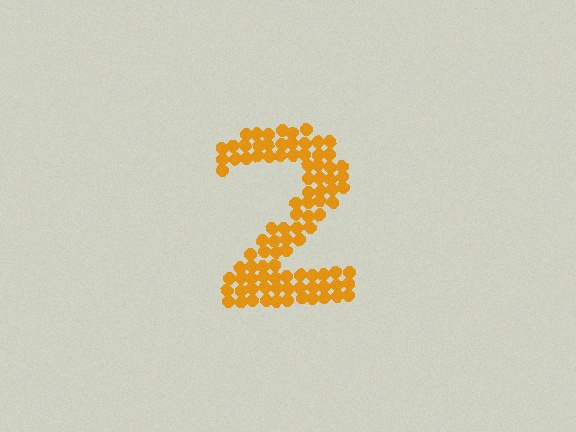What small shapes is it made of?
It is made of small circles.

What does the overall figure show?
The overall figure shows the digit 2.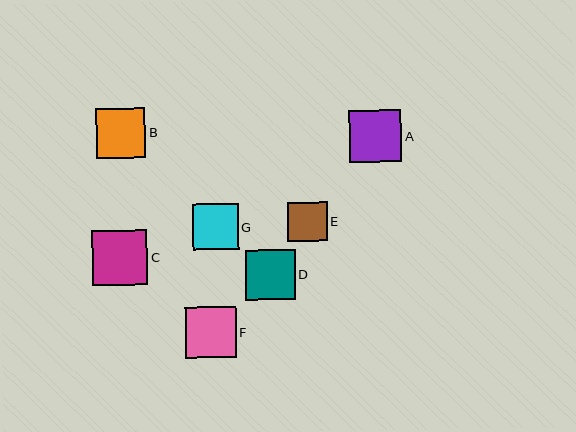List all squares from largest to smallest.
From largest to smallest: C, A, F, D, B, G, E.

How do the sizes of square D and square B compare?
Square D and square B are approximately the same size.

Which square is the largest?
Square C is the largest with a size of approximately 55 pixels.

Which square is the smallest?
Square E is the smallest with a size of approximately 40 pixels.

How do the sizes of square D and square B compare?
Square D and square B are approximately the same size.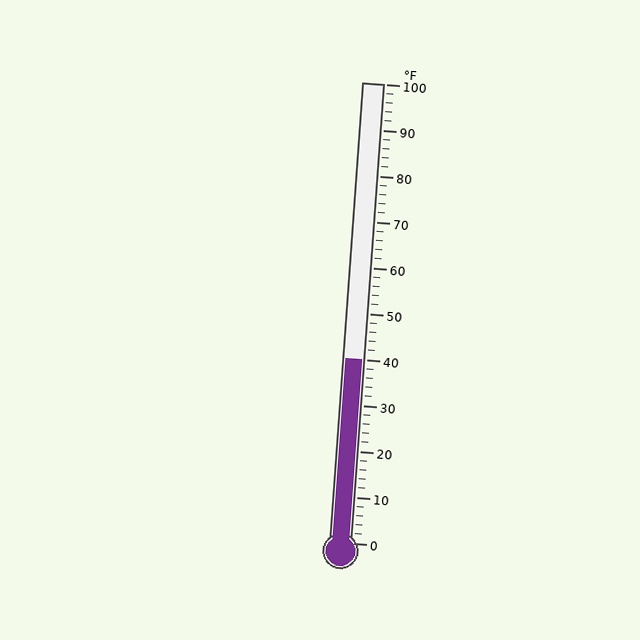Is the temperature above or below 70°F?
The temperature is below 70°F.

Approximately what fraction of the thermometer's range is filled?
The thermometer is filled to approximately 40% of its range.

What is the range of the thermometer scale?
The thermometer scale ranges from 0°F to 100°F.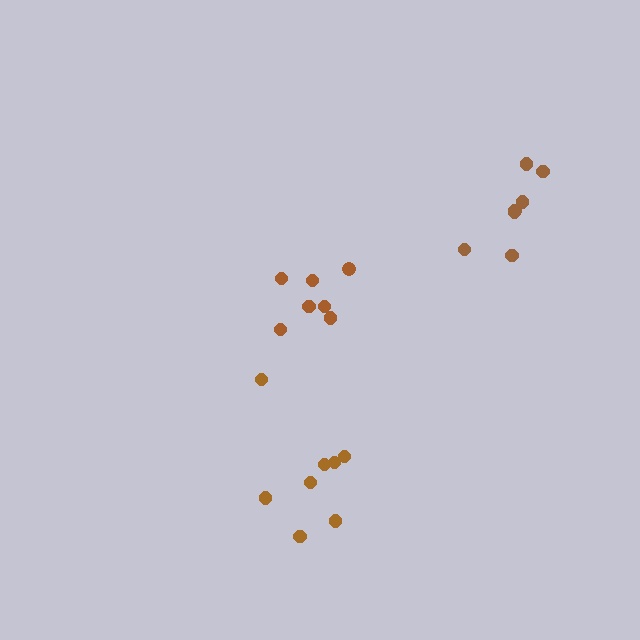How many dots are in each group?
Group 1: 8 dots, Group 2: 7 dots, Group 3: 7 dots (22 total).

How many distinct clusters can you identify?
There are 3 distinct clusters.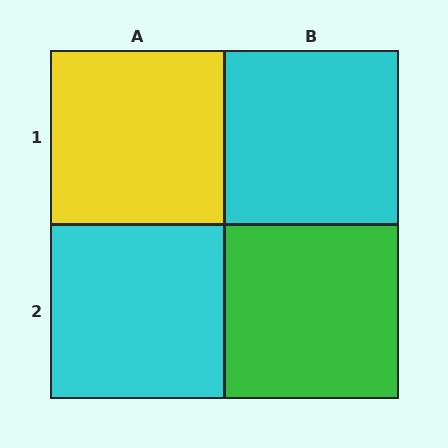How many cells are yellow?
1 cell is yellow.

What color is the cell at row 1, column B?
Cyan.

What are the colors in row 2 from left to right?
Cyan, green.